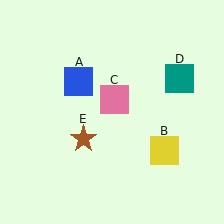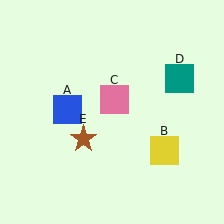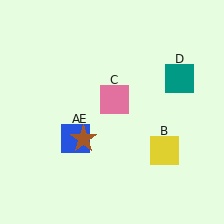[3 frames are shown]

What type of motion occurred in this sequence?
The blue square (object A) rotated counterclockwise around the center of the scene.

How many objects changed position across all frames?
1 object changed position: blue square (object A).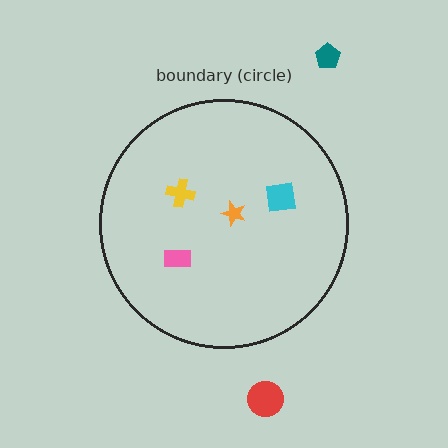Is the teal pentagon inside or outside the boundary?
Outside.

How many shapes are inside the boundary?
4 inside, 2 outside.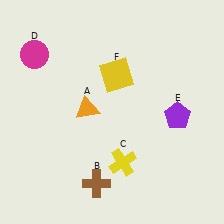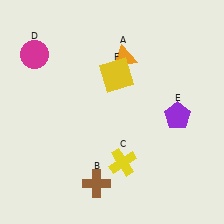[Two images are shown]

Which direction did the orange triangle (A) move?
The orange triangle (A) moved up.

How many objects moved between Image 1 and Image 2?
1 object moved between the two images.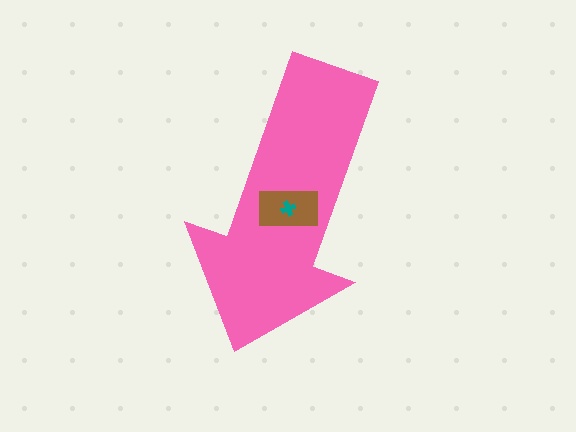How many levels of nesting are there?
3.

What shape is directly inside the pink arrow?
The brown rectangle.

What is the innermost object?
The teal cross.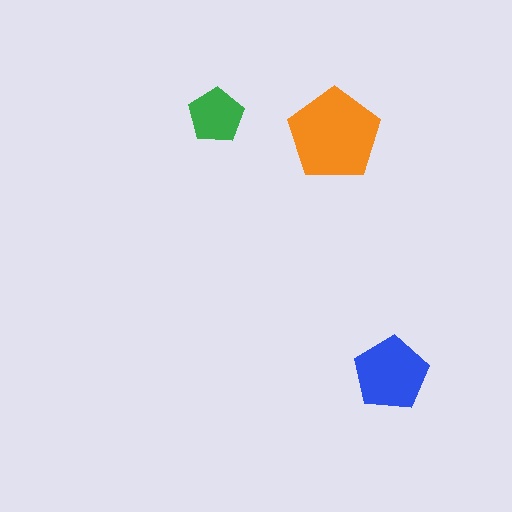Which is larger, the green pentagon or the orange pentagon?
The orange one.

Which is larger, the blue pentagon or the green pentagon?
The blue one.